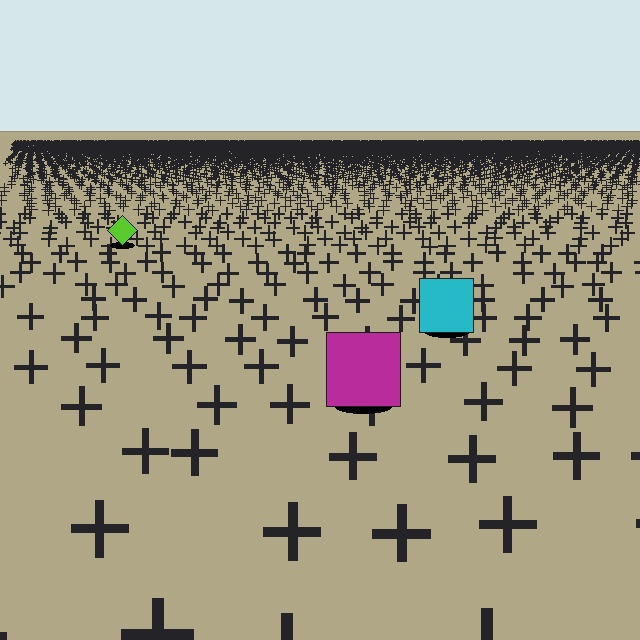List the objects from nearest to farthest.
From nearest to farthest: the magenta square, the cyan square, the lime diamond.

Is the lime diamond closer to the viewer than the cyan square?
No. The cyan square is closer — you can tell from the texture gradient: the ground texture is coarser near it.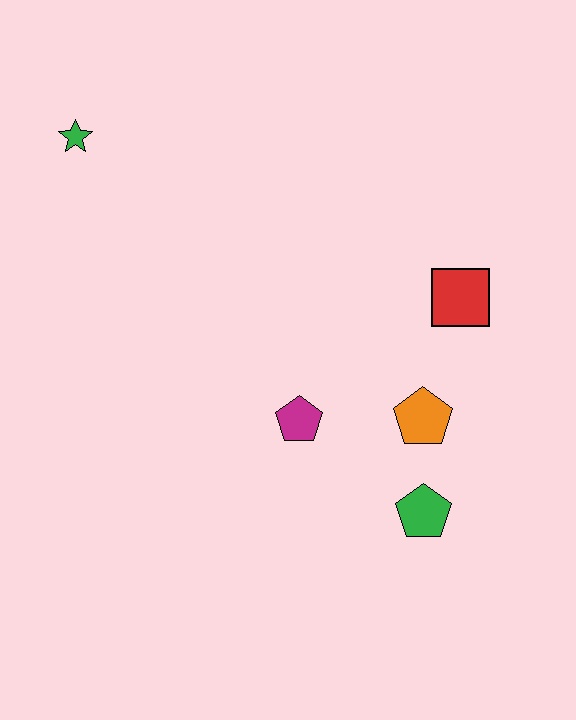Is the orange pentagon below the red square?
Yes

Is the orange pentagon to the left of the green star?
No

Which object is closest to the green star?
The magenta pentagon is closest to the green star.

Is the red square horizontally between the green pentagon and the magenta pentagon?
No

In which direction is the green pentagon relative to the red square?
The green pentagon is below the red square.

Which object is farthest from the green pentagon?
The green star is farthest from the green pentagon.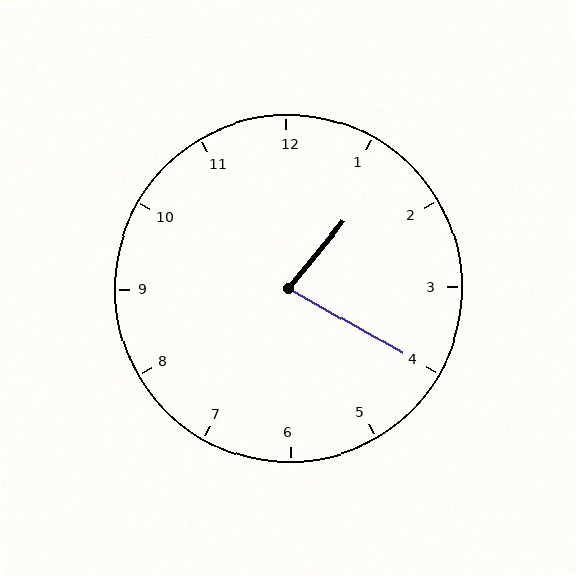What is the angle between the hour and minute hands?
Approximately 80 degrees.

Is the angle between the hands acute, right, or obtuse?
It is acute.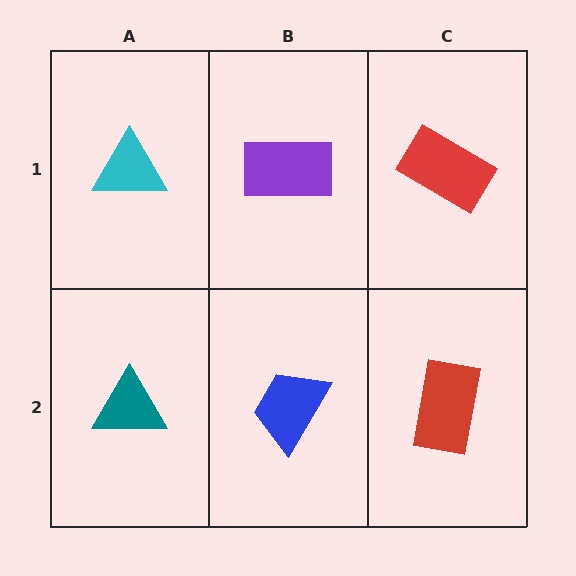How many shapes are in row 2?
3 shapes.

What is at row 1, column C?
A red rectangle.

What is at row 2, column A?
A teal triangle.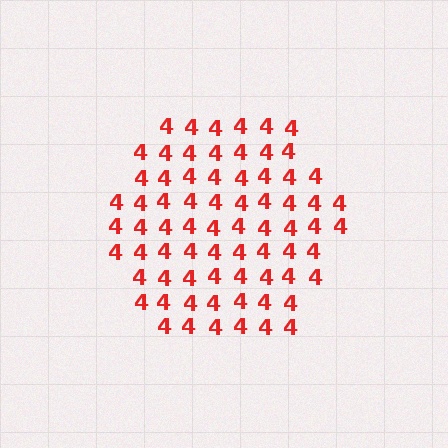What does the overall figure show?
The overall figure shows a hexagon.